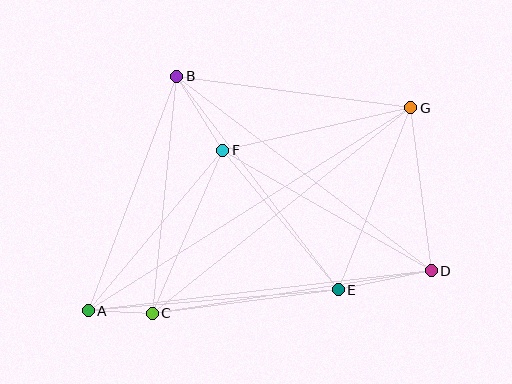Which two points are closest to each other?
Points A and C are closest to each other.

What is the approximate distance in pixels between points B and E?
The distance between B and E is approximately 268 pixels.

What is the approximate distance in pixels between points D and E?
The distance between D and E is approximately 95 pixels.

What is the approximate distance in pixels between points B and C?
The distance between B and C is approximately 238 pixels.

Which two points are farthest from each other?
Points A and G are farthest from each other.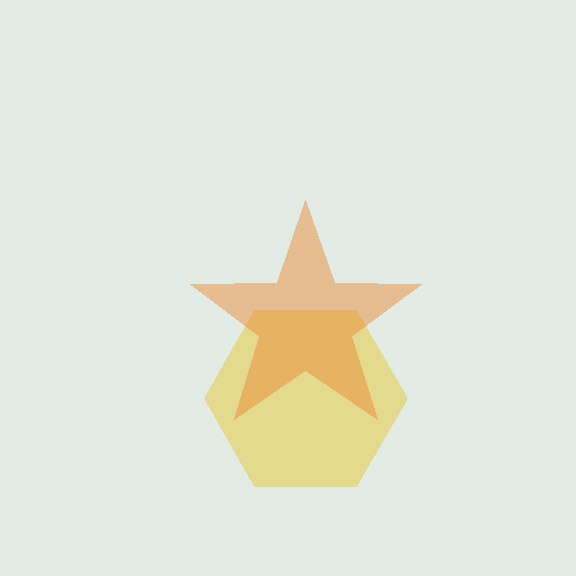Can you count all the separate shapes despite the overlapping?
Yes, there are 2 separate shapes.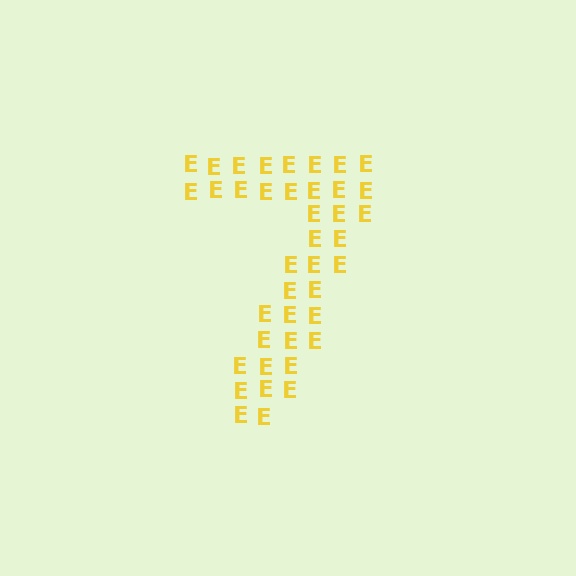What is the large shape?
The large shape is the digit 7.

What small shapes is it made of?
It is made of small letter E's.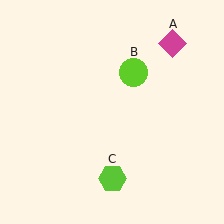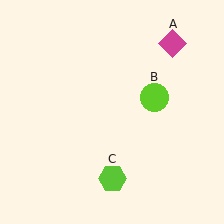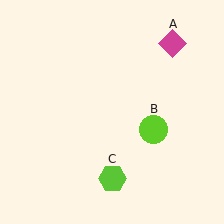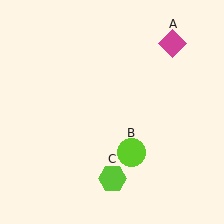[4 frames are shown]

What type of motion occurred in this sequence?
The lime circle (object B) rotated clockwise around the center of the scene.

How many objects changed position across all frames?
1 object changed position: lime circle (object B).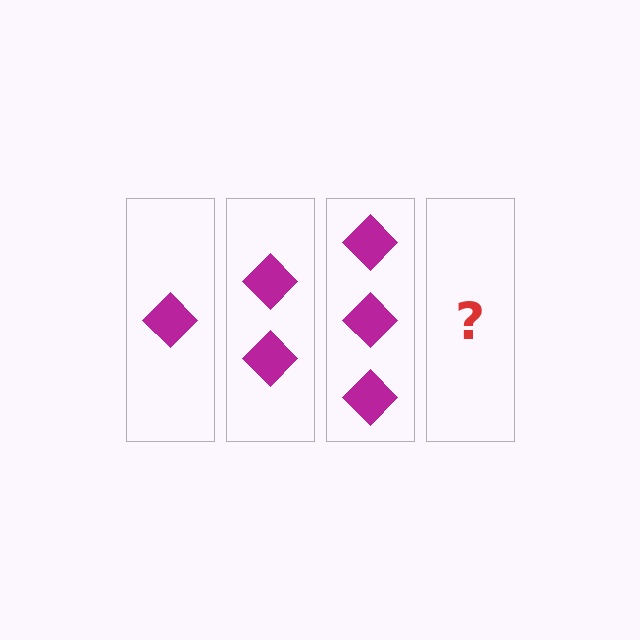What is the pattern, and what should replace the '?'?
The pattern is that each step adds one more diamond. The '?' should be 4 diamonds.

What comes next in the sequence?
The next element should be 4 diamonds.